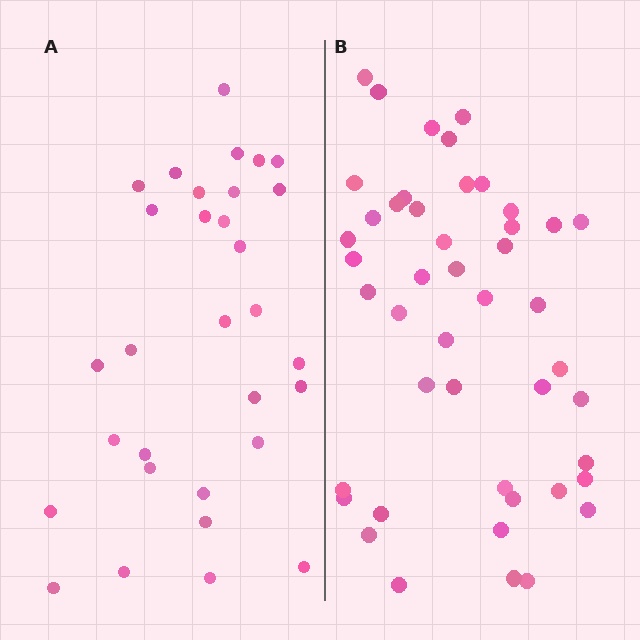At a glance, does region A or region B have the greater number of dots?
Region B (the right region) has more dots.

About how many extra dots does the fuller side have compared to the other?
Region B has approximately 15 more dots than region A.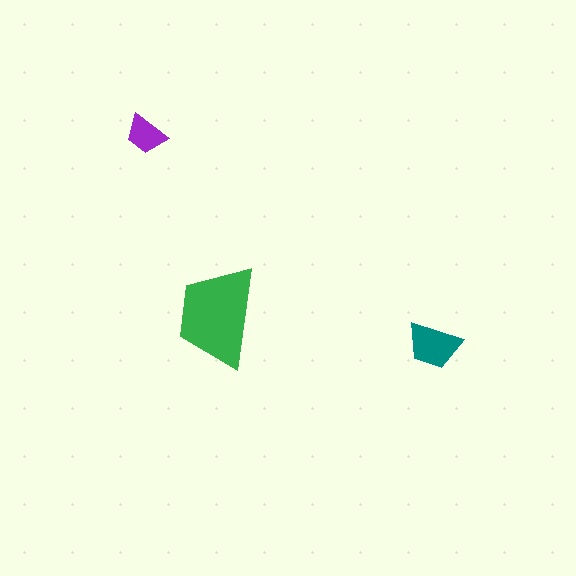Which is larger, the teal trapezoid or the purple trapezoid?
The teal one.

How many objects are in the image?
There are 3 objects in the image.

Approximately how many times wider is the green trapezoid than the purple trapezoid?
About 2.5 times wider.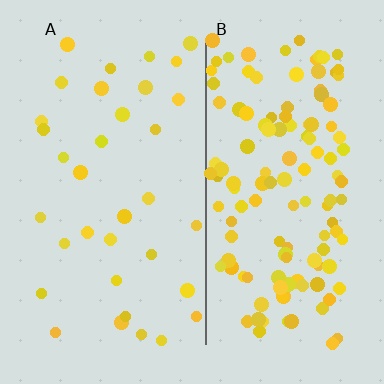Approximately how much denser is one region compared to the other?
Approximately 3.8× — region B over region A.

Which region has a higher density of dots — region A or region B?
B (the right).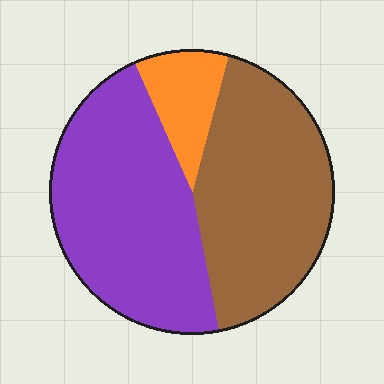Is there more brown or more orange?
Brown.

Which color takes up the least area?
Orange, at roughly 10%.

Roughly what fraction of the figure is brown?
Brown covers 43% of the figure.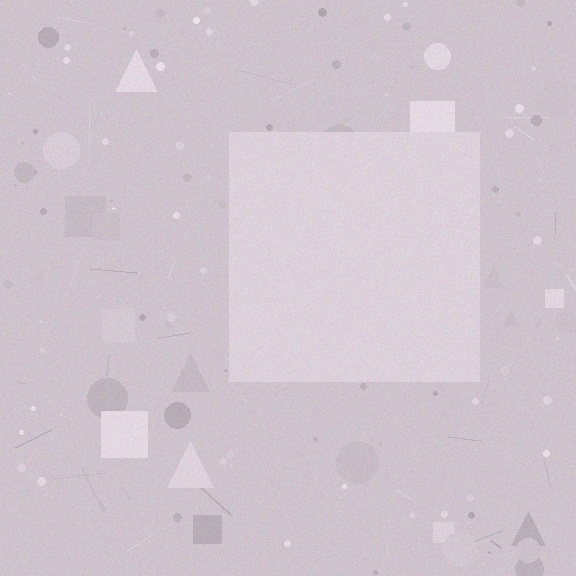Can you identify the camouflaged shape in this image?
The camouflaged shape is a square.